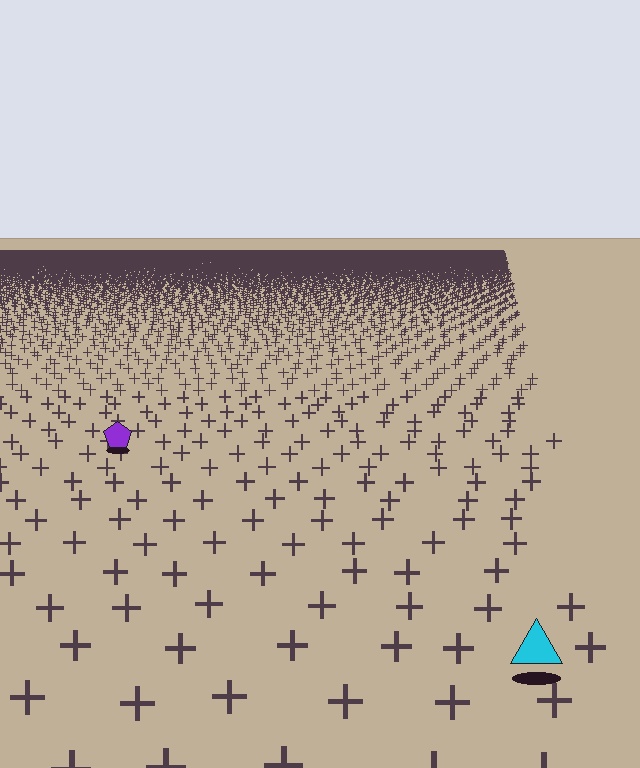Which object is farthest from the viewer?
The purple pentagon is farthest from the viewer. It appears smaller and the ground texture around it is denser.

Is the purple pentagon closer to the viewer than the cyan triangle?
No. The cyan triangle is closer — you can tell from the texture gradient: the ground texture is coarser near it.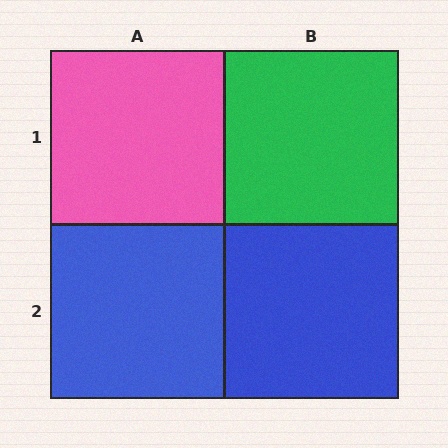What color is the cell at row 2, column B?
Blue.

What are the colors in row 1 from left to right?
Pink, green.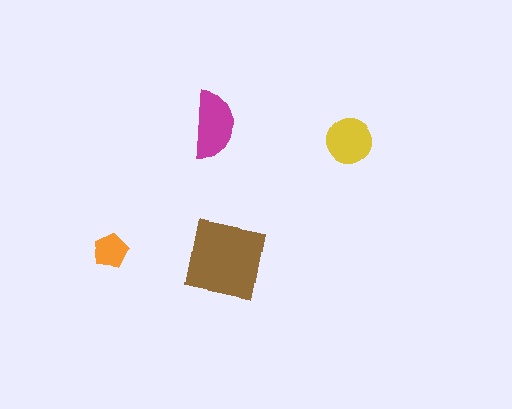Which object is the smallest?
The orange pentagon.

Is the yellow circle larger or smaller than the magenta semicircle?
Smaller.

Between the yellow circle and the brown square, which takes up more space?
The brown square.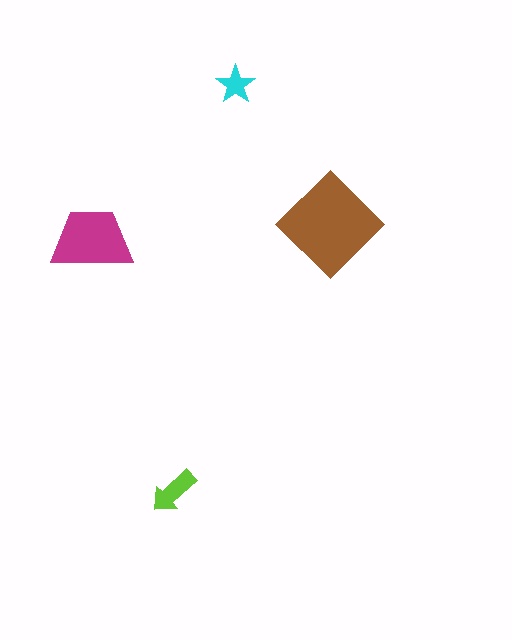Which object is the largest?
The brown diamond.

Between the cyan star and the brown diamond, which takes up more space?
The brown diamond.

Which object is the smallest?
The cyan star.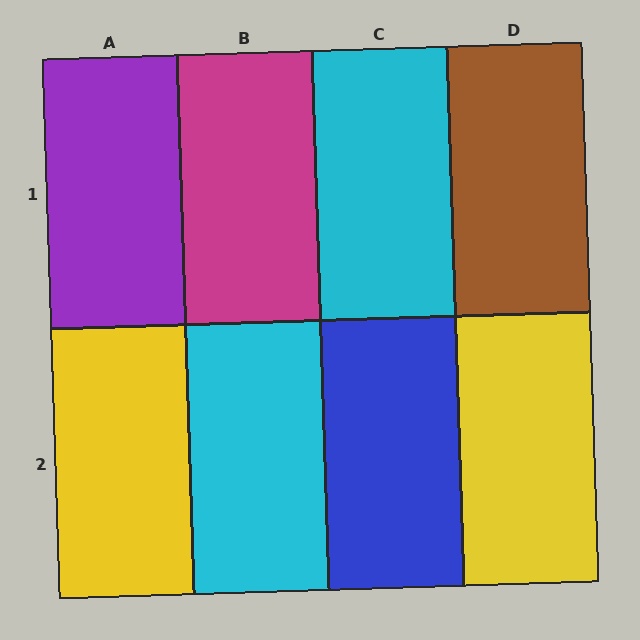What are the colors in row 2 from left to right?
Yellow, cyan, blue, yellow.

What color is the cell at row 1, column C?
Cyan.